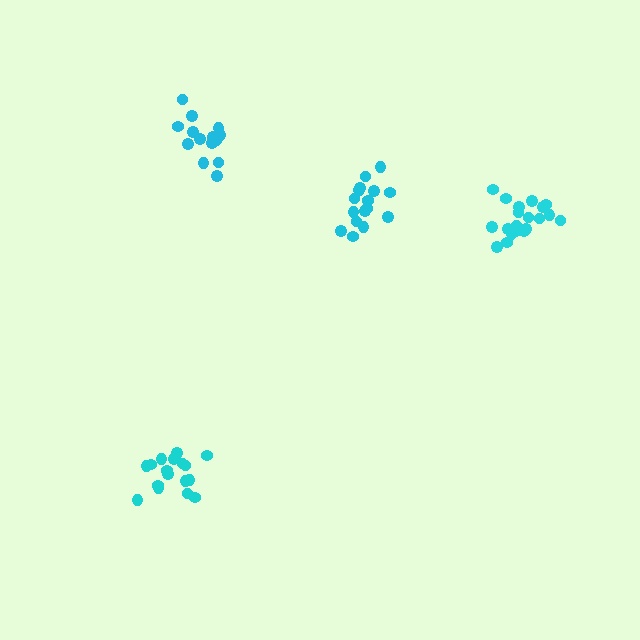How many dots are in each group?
Group 1: 17 dots, Group 2: 17 dots, Group 3: 20 dots, Group 4: 14 dots (68 total).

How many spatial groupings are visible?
There are 4 spatial groupings.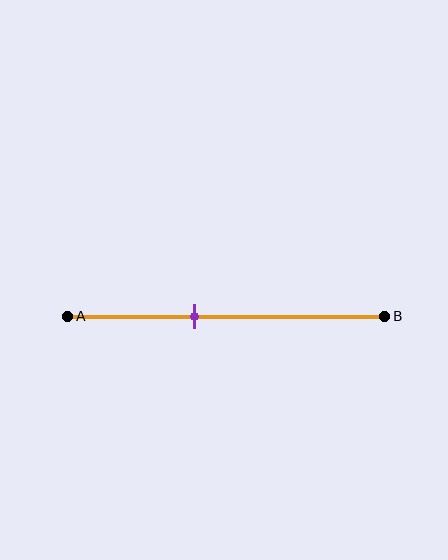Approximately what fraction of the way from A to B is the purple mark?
The purple mark is approximately 40% of the way from A to B.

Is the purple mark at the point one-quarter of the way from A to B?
No, the mark is at about 40% from A, not at the 25% one-quarter point.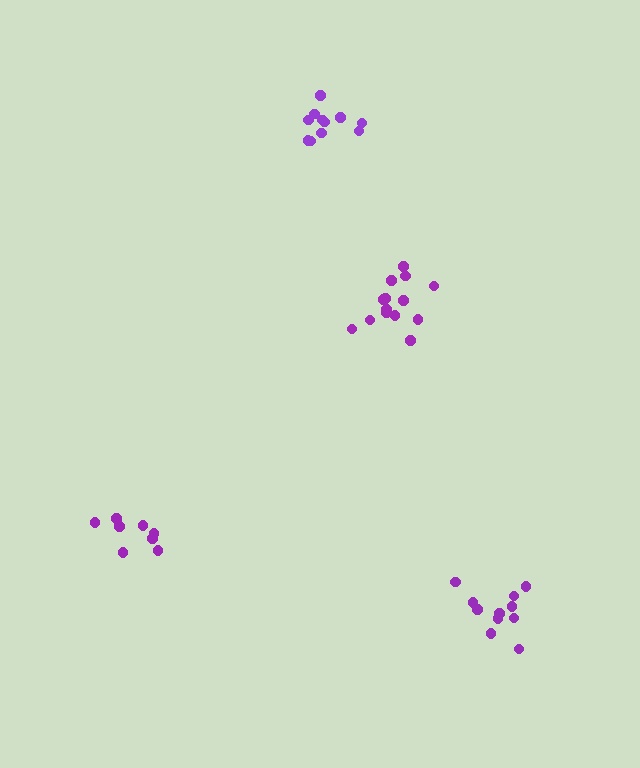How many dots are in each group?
Group 1: 11 dots, Group 2: 8 dots, Group 3: 14 dots, Group 4: 11 dots (44 total).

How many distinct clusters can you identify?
There are 4 distinct clusters.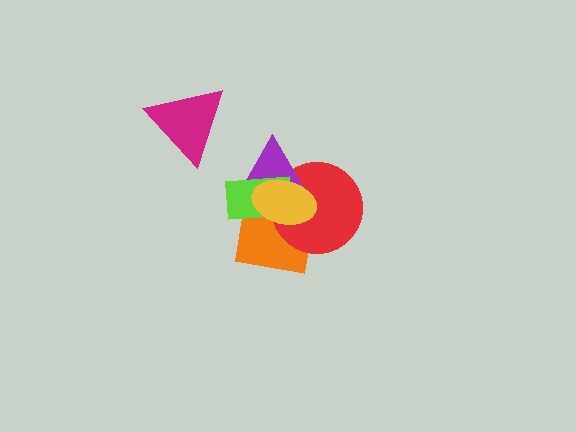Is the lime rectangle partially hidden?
Yes, it is partially covered by another shape.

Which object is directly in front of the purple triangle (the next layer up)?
The lime rectangle is directly in front of the purple triangle.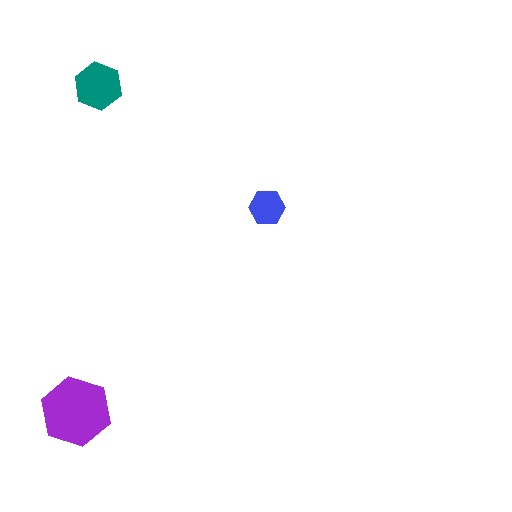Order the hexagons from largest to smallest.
the purple one, the teal one, the blue one.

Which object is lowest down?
The purple hexagon is bottommost.